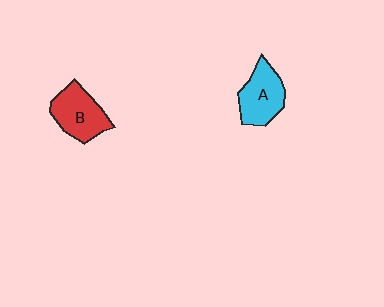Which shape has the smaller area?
Shape A (cyan).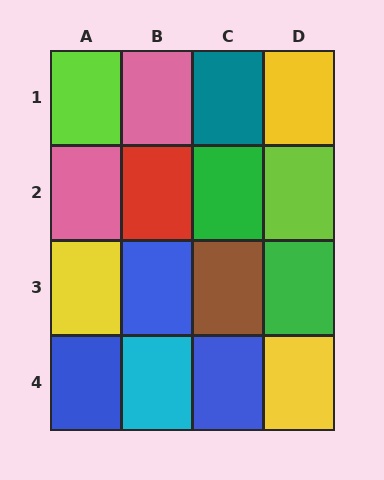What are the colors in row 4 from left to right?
Blue, cyan, blue, yellow.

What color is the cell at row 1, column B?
Pink.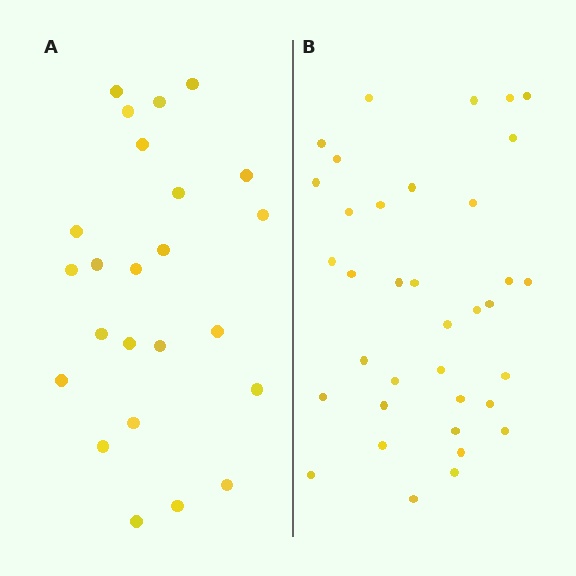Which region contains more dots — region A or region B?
Region B (the right region) has more dots.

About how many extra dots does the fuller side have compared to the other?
Region B has roughly 12 or so more dots than region A.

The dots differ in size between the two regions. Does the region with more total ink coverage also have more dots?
No. Region A has more total ink coverage because its dots are larger, but region B actually contains more individual dots. Total area can be misleading — the number of items is what matters here.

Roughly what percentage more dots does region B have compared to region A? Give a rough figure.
About 50% more.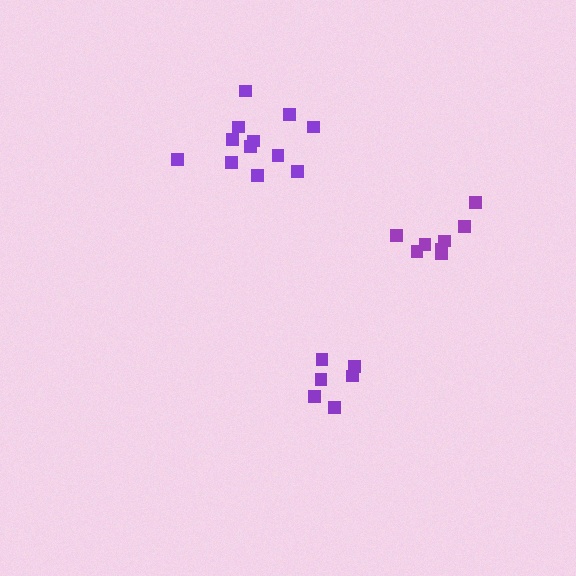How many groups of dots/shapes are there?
There are 3 groups.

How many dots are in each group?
Group 1: 12 dots, Group 2: 6 dots, Group 3: 8 dots (26 total).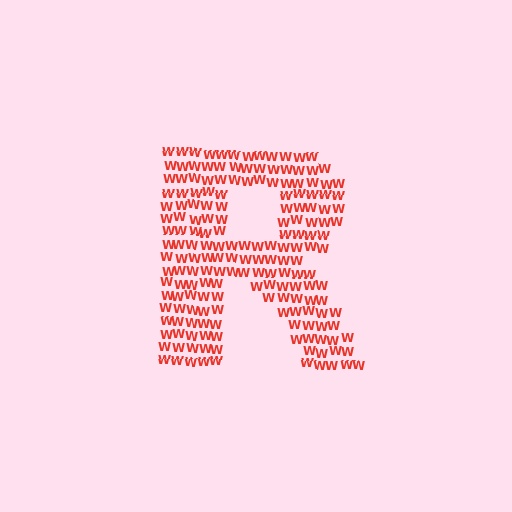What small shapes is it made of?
It is made of small letter W's.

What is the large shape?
The large shape is the letter R.